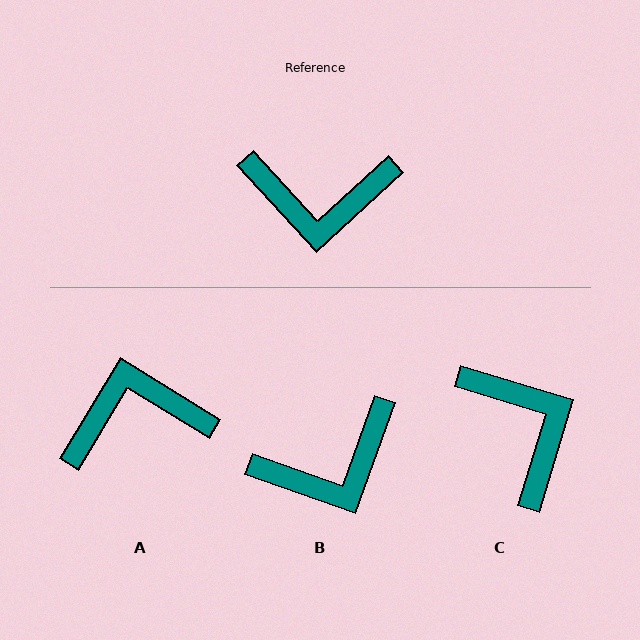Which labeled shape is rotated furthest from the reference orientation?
A, about 164 degrees away.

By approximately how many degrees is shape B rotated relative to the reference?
Approximately 28 degrees counter-clockwise.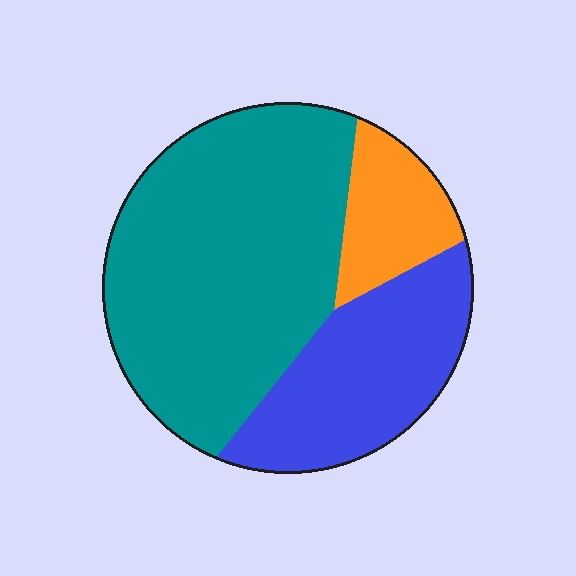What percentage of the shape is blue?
Blue takes up between a sixth and a third of the shape.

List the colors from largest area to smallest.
From largest to smallest: teal, blue, orange.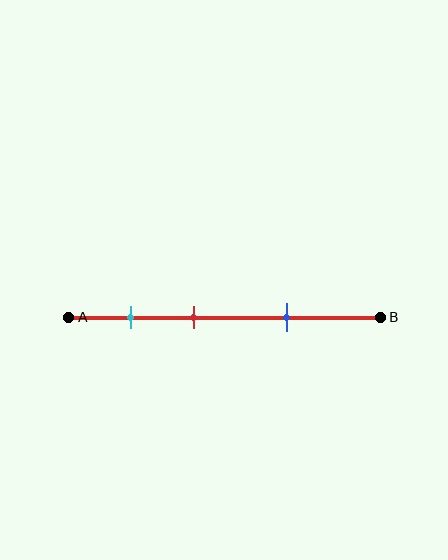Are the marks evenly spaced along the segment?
Yes, the marks are approximately evenly spaced.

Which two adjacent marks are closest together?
The cyan and red marks are the closest adjacent pair.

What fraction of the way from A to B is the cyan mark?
The cyan mark is approximately 20% (0.2) of the way from A to B.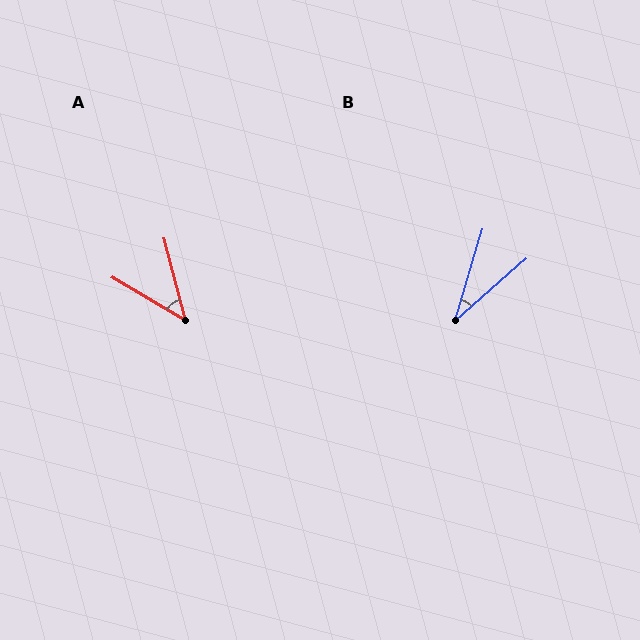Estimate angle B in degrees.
Approximately 32 degrees.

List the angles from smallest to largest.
B (32°), A (45°).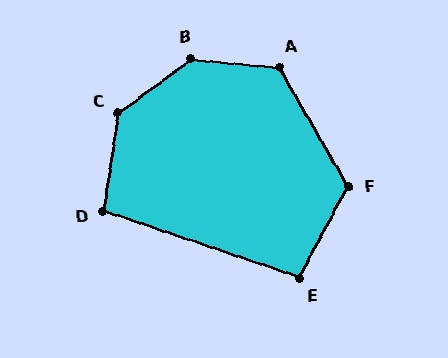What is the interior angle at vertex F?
Approximately 122 degrees (obtuse).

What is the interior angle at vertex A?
Approximately 126 degrees (obtuse).